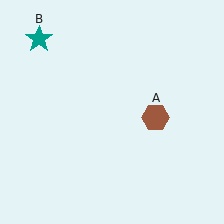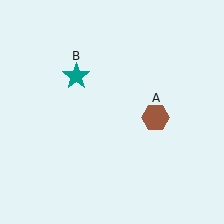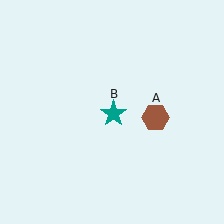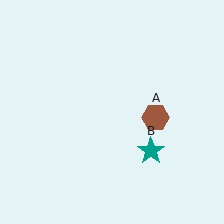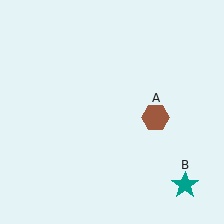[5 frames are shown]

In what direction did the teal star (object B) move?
The teal star (object B) moved down and to the right.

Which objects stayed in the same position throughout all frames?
Brown hexagon (object A) remained stationary.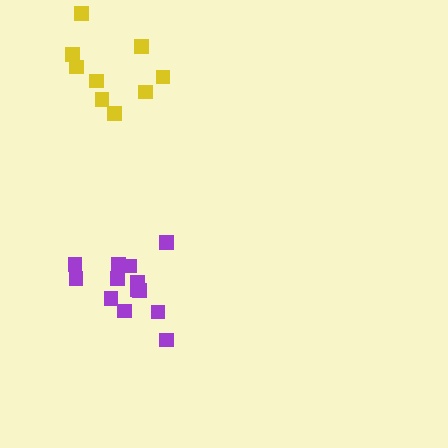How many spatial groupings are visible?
There are 2 spatial groupings.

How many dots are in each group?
Group 1: 13 dots, Group 2: 9 dots (22 total).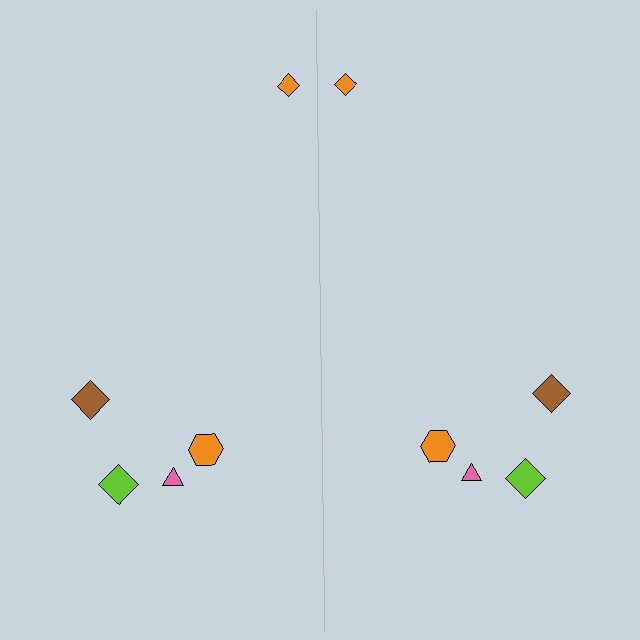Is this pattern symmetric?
Yes, this pattern has bilateral (reflection) symmetry.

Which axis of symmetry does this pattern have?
The pattern has a vertical axis of symmetry running through the center of the image.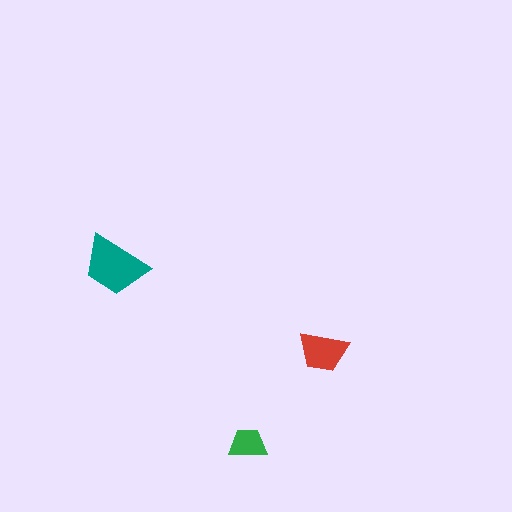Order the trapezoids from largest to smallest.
the teal one, the red one, the green one.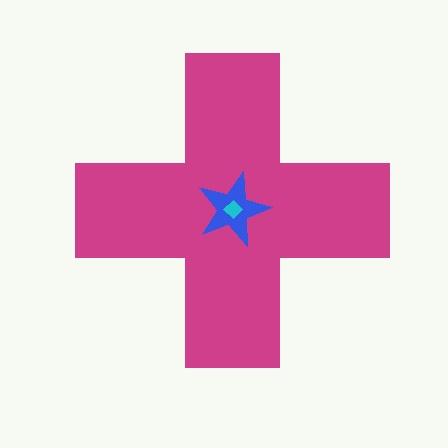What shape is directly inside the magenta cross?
The blue star.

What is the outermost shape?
The magenta cross.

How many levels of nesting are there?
3.